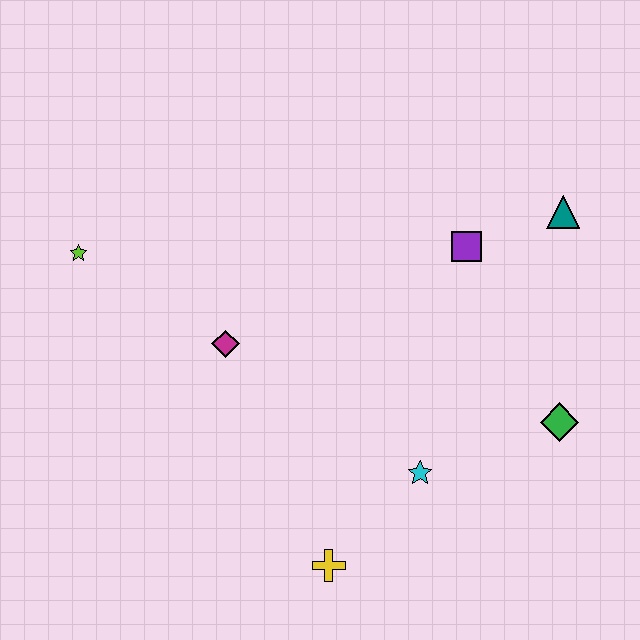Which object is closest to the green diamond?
The cyan star is closest to the green diamond.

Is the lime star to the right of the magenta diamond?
No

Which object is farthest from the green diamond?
The lime star is farthest from the green diamond.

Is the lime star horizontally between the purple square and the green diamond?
No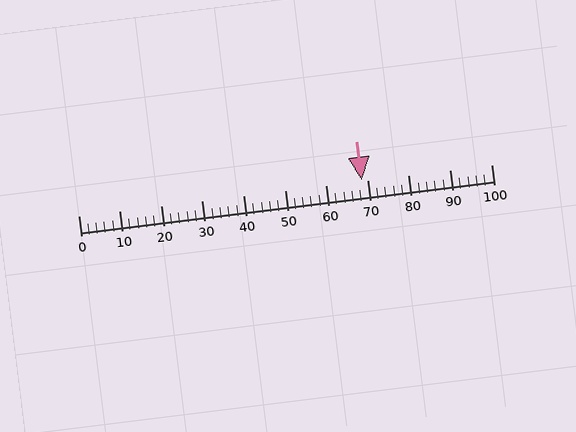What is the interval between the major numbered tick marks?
The major tick marks are spaced 10 units apart.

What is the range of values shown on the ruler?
The ruler shows values from 0 to 100.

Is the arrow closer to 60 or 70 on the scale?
The arrow is closer to 70.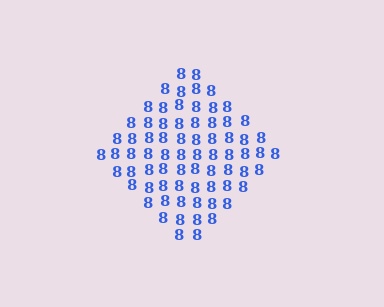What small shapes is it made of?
It is made of small digit 8's.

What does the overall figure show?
The overall figure shows a diamond.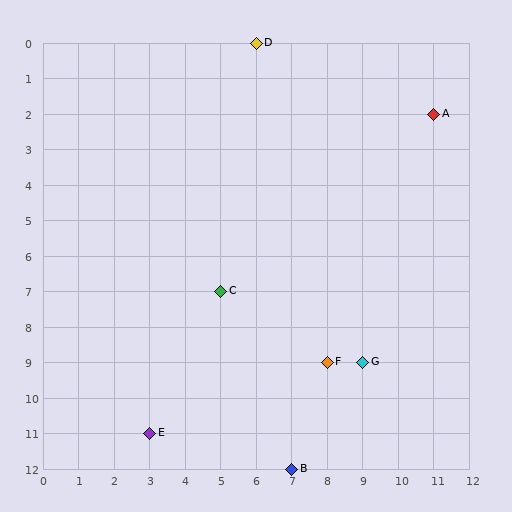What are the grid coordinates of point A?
Point A is at grid coordinates (11, 2).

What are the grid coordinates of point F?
Point F is at grid coordinates (8, 9).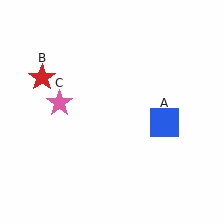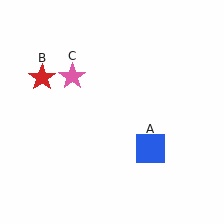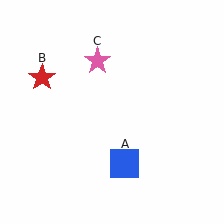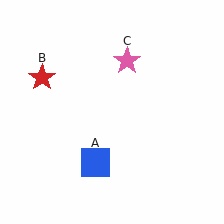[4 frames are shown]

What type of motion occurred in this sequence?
The blue square (object A), pink star (object C) rotated clockwise around the center of the scene.